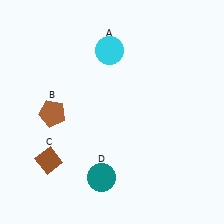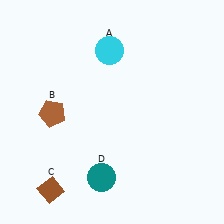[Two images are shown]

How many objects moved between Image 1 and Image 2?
1 object moved between the two images.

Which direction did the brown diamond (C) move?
The brown diamond (C) moved down.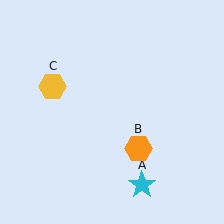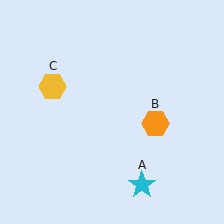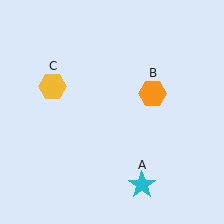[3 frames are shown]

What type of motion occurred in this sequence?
The orange hexagon (object B) rotated counterclockwise around the center of the scene.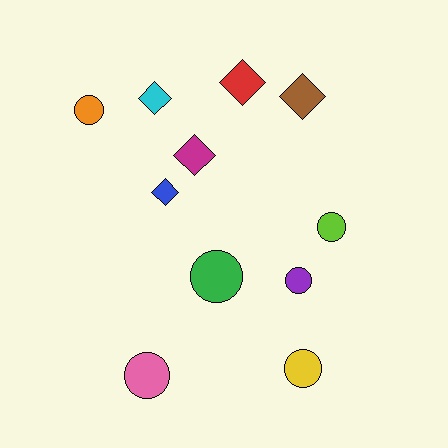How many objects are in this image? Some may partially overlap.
There are 11 objects.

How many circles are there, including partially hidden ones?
There are 6 circles.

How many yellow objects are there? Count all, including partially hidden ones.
There is 1 yellow object.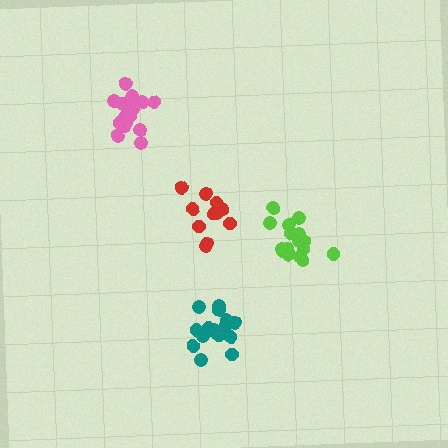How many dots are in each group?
Group 1: 16 dots, Group 2: 11 dots, Group 3: 16 dots, Group 4: 17 dots (60 total).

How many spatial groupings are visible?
There are 4 spatial groupings.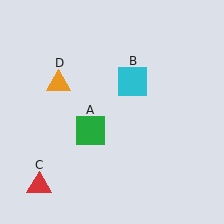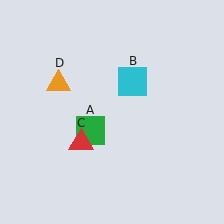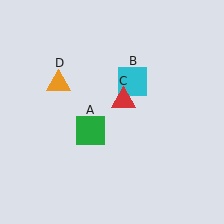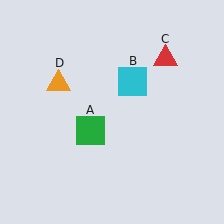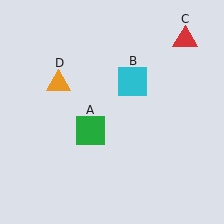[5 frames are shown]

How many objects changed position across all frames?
1 object changed position: red triangle (object C).